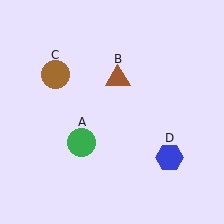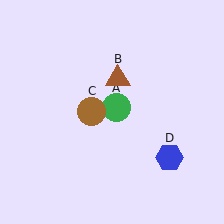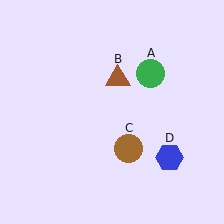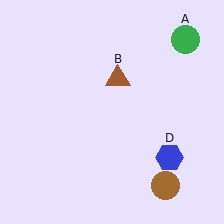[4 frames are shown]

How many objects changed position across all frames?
2 objects changed position: green circle (object A), brown circle (object C).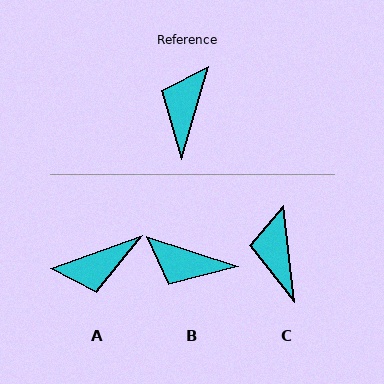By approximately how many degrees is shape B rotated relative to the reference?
Approximately 88 degrees counter-clockwise.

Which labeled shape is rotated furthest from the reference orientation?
A, about 125 degrees away.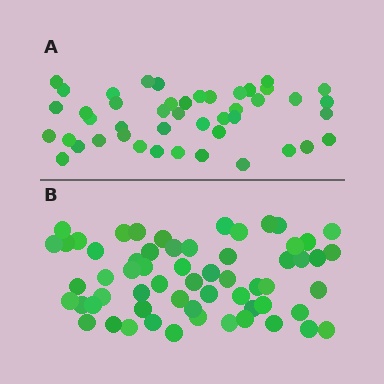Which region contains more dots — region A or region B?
Region B (the bottom region) has more dots.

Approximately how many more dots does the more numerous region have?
Region B has approximately 15 more dots than region A.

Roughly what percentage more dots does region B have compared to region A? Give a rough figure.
About 35% more.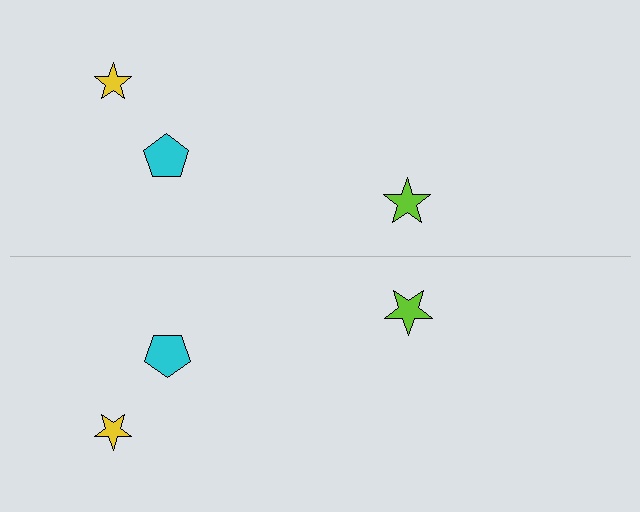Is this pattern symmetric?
Yes, this pattern has bilateral (reflection) symmetry.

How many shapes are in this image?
There are 6 shapes in this image.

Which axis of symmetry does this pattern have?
The pattern has a horizontal axis of symmetry running through the center of the image.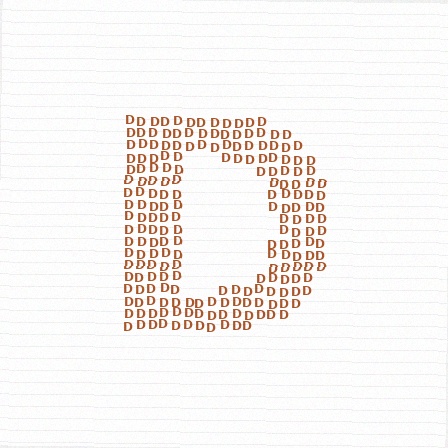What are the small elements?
The small elements are letter D's.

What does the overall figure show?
The overall figure shows the letter D.